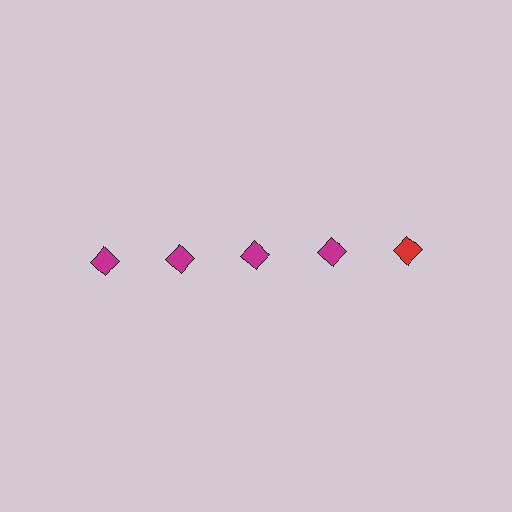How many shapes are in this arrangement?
There are 5 shapes arranged in a grid pattern.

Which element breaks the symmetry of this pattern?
The red diamond in the top row, rightmost column breaks the symmetry. All other shapes are magenta diamonds.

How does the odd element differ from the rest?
It has a different color: red instead of magenta.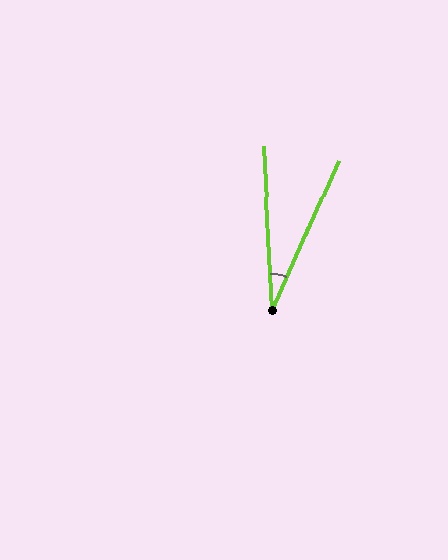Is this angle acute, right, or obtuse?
It is acute.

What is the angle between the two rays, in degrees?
Approximately 27 degrees.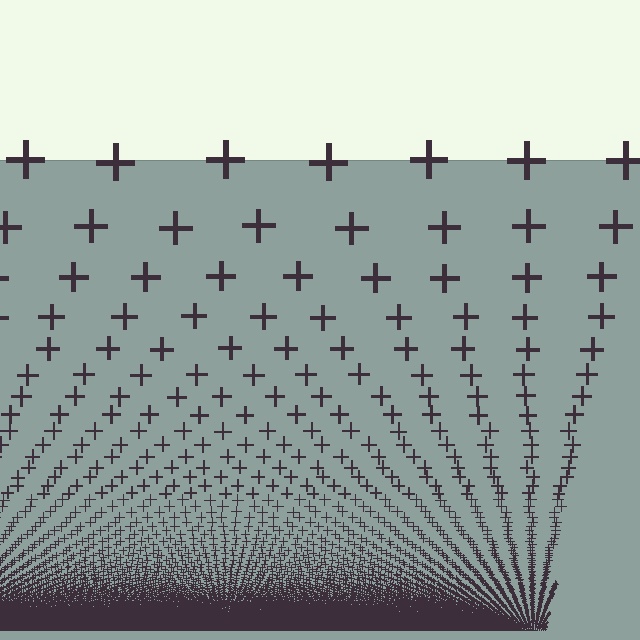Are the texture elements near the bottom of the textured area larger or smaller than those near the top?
Smaller. The gradient is inverted — elements near the bottom are smaller and denser.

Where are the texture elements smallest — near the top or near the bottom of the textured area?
Near the bottom.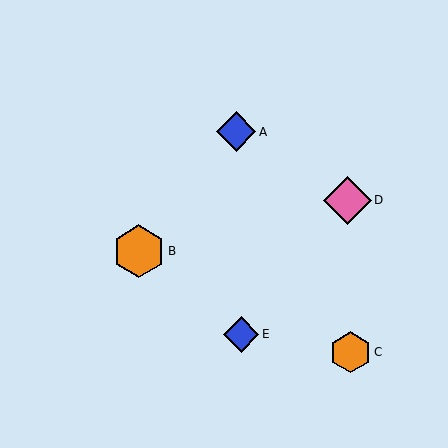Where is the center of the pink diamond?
The center of the pink diamond is at (347, 200).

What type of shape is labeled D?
Shape D is a pink diamond.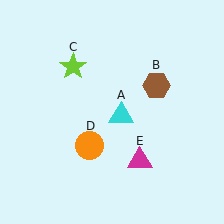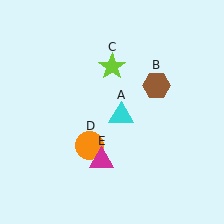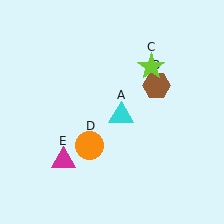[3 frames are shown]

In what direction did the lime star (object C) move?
The lime star (object C) moved right.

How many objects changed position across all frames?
2 objects changed position: lime star (object C), magenta triangle (object E).